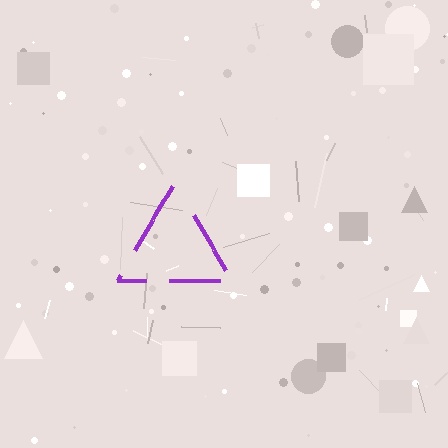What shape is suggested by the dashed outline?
The dashed outline suggests a triangle.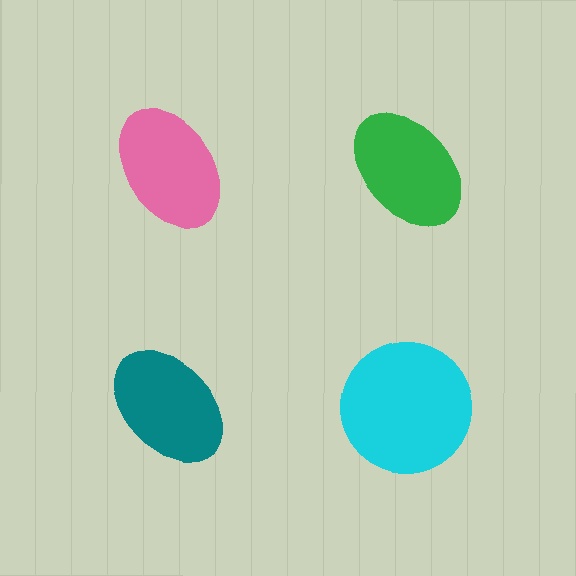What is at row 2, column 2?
A cyan circle.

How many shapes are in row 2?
2 shapes.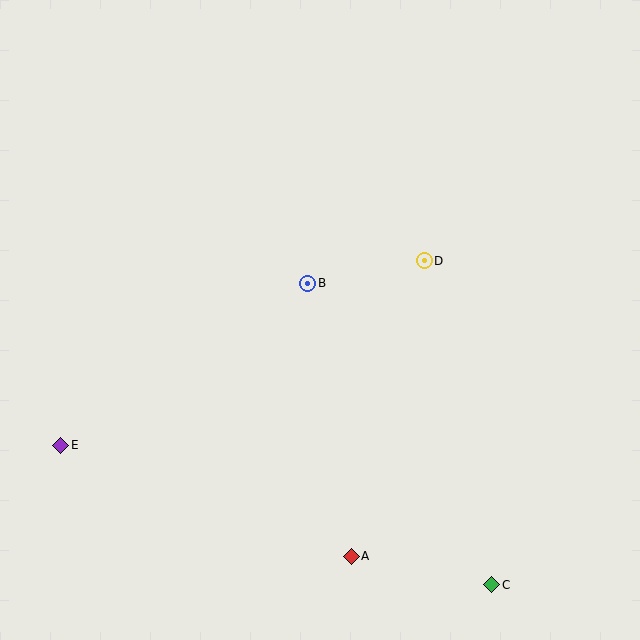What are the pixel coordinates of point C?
Point C is at (492, 585).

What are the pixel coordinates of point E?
Point E is at (61, 445).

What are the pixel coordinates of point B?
Point B is at (308, 283).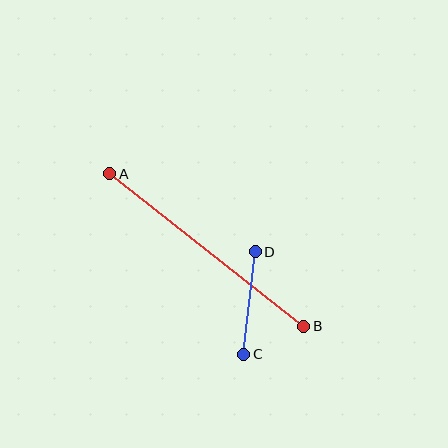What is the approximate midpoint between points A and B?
The midpoint is at approximately (207, 250) pixels.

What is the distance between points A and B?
The distance is approximately 247 pixels.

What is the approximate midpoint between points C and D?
The midpoint is at approximately (249, 303) pixels.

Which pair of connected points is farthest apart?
Points A and B are farthest apart.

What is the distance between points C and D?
The distance is approximately 103 pixels.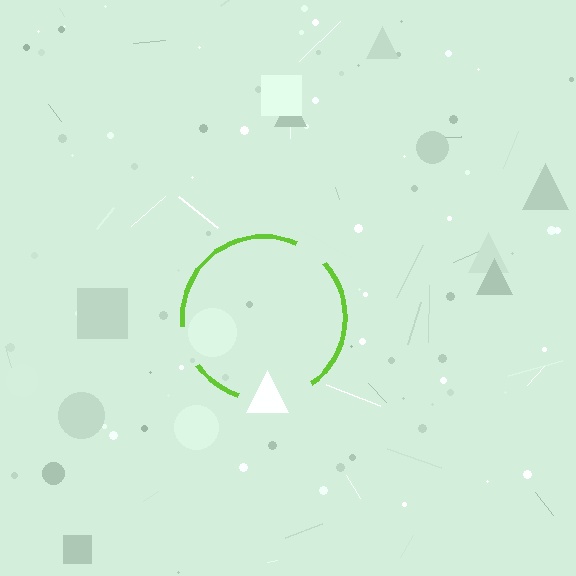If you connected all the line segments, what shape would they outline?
They would outline a circle.